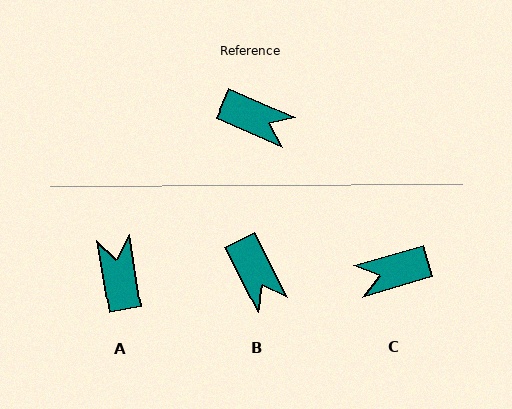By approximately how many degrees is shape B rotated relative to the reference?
Approximately 40 degrees clockwise.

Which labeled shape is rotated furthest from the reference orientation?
C, about 140 degrees away.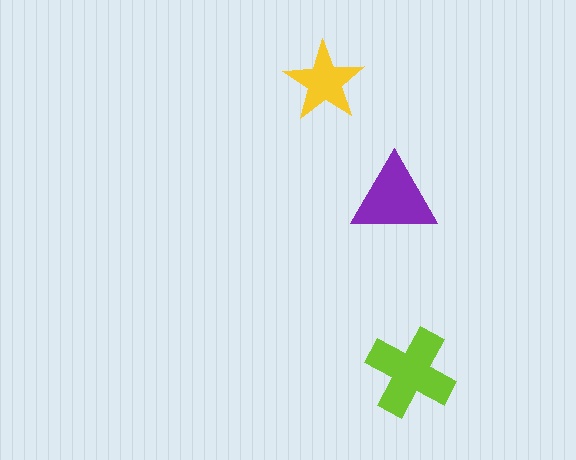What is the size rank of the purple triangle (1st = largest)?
2nd.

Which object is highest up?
The yellow star is topmost.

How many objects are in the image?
There are 3 objects in the image.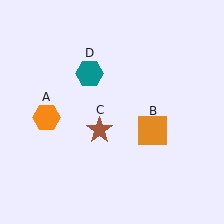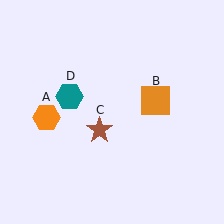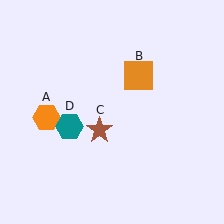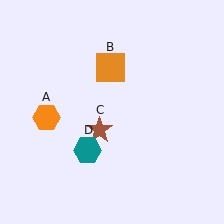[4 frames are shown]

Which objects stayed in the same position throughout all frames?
Orange hexagon (object A) and brown star (object C) remained stationary.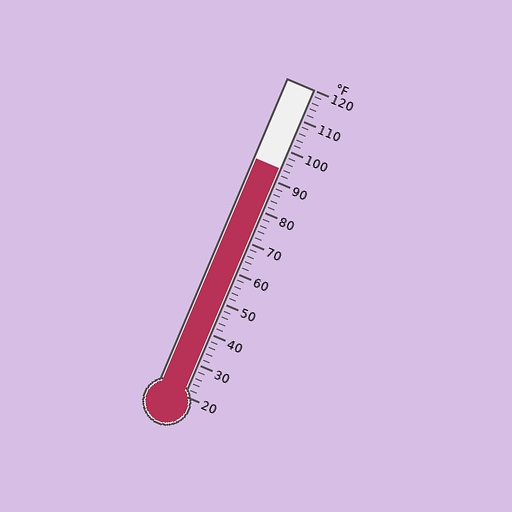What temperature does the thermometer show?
The thermometer shows approximately 94°F.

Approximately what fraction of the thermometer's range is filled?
The thermometer is filled to approximately 75% of its range.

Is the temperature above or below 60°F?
The temperature is above 60°F.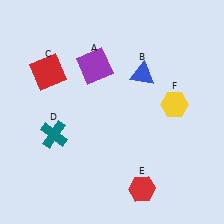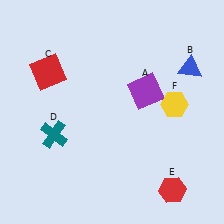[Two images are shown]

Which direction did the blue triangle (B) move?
The blue triangle (B) moved right.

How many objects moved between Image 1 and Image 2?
3 objects moved between the two images.